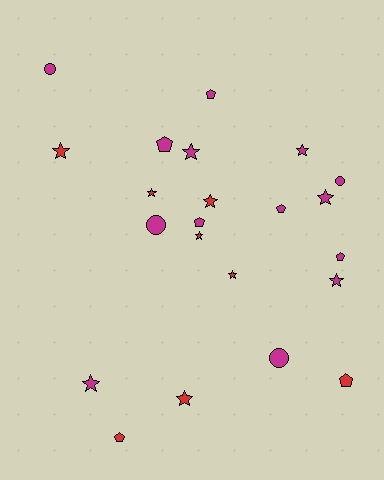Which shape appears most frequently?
Star, with 11 objects.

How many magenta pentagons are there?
There are 5 magenta pentagons.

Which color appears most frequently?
Magenta, with 14 objects.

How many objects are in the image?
There are 22 objects.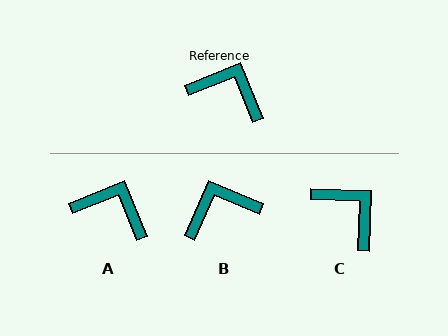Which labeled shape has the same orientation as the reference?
A.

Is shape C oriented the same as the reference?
No, it is off by about 24 degrees.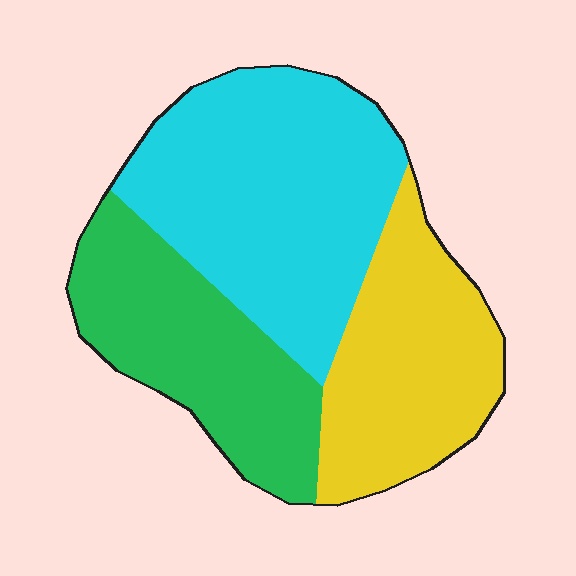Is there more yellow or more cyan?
Cyan.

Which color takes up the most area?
Cyan, at roughly 45%.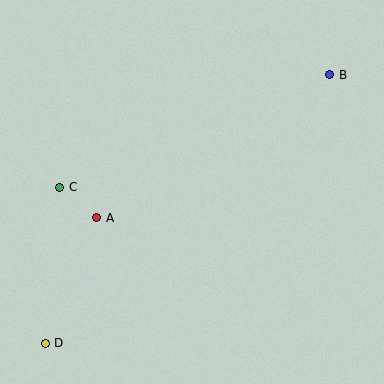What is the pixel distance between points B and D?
The distance between B and D is 391 pixels.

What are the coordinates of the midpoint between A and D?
The midpoint between A and D is at (71, 281).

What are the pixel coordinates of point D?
Point D is at (45, 343).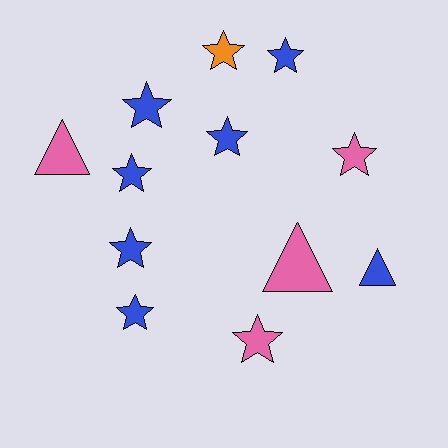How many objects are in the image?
There are 12 objects.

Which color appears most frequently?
Blue, with 7 objects.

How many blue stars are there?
There are 6 blue stars.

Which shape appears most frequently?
Star, with 9 objects.